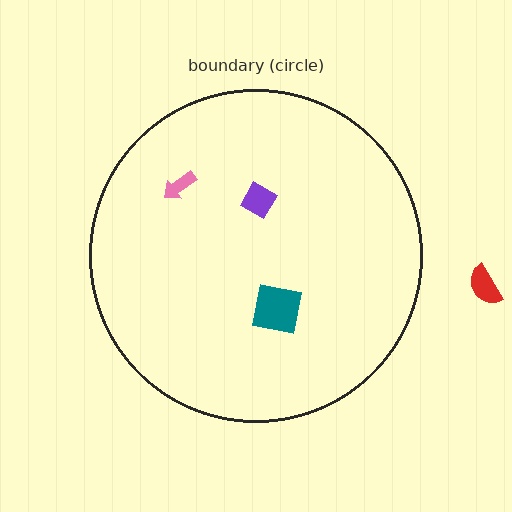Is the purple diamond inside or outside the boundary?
Inside.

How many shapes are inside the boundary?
3 inside, 1 outside.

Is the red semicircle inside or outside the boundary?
Outside.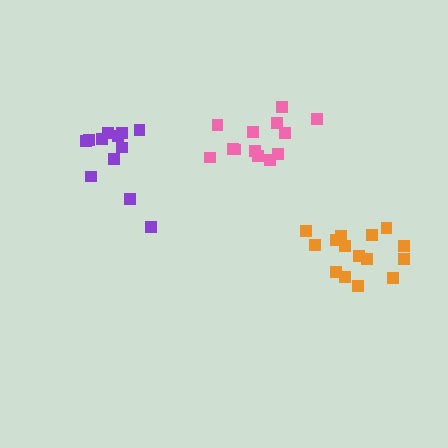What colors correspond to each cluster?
The clusters are colored: purple, pink, orange.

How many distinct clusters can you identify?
There are 3 distinct clusters.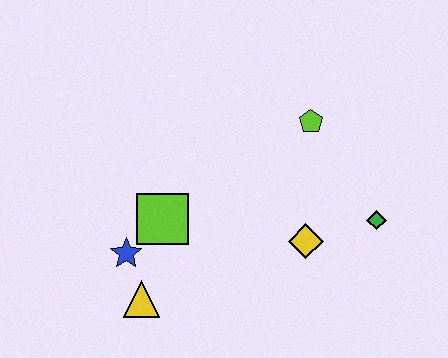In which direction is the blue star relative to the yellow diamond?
The blue star is to the left of the yellow diamond.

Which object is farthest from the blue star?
The green diamond is farthest from the blue star.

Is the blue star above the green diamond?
No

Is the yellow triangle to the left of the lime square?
Yes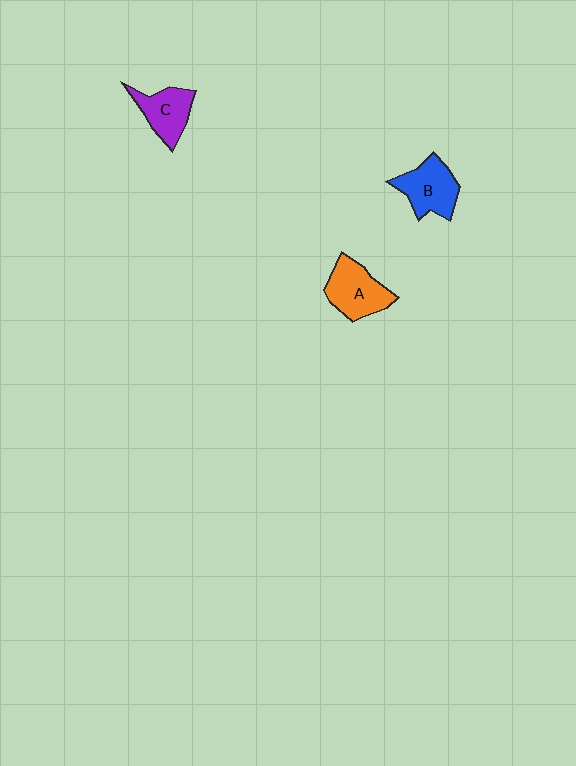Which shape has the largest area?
Shape A (orange).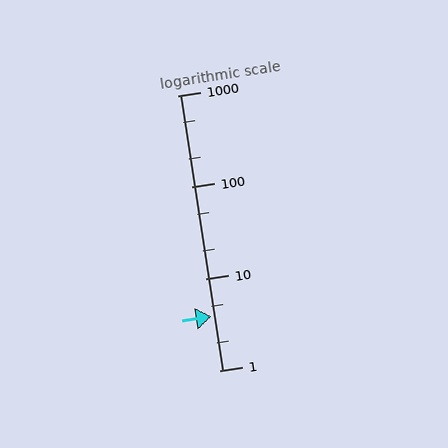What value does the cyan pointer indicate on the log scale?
The pointer indicates approximately 3.9.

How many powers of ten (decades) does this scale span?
The scale spans 3 decades, from 1 to 1000.